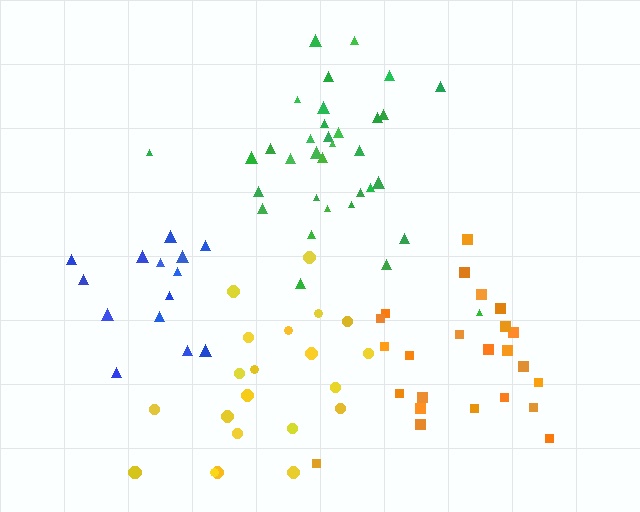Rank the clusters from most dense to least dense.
orange, green, blue, yellow.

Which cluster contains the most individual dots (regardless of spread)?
Green (34).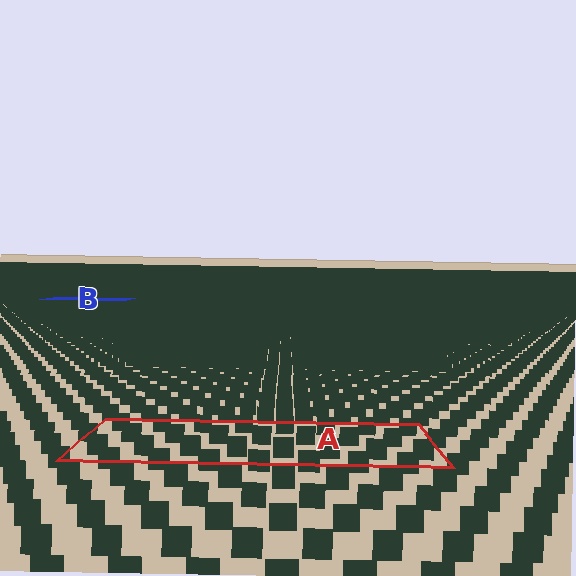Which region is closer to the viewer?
Region A is closer. The texture elements there are larger and more spread out.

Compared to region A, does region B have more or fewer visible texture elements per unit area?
Region B has more texture elements per unit area — they are packed more densely because it is farther away.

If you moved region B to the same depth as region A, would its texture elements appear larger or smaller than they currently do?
They would appear larger. At a closer depth, the same texture elements are projected at a bigger on-screen size.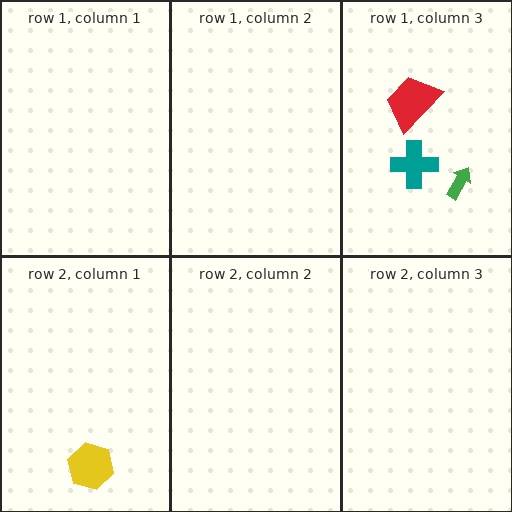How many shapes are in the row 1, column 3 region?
3.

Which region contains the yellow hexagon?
The row 2, column 1 region.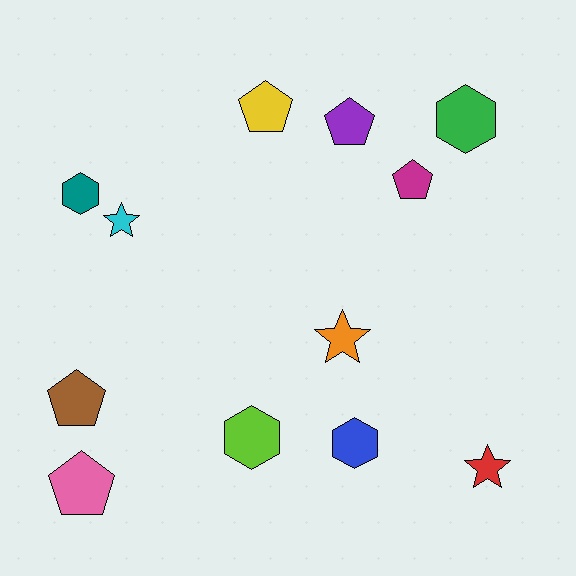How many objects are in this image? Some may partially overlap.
There are 12 objects.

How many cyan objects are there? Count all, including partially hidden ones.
There is 1 cyan object.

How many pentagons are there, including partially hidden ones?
There are 5 pentagons.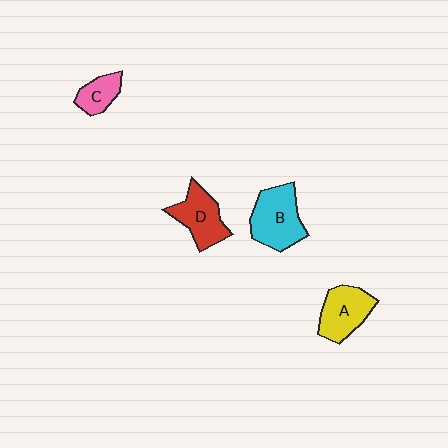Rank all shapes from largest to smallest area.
From largest to smallest: B (cyan), A (yellow), D (red), C (pink).